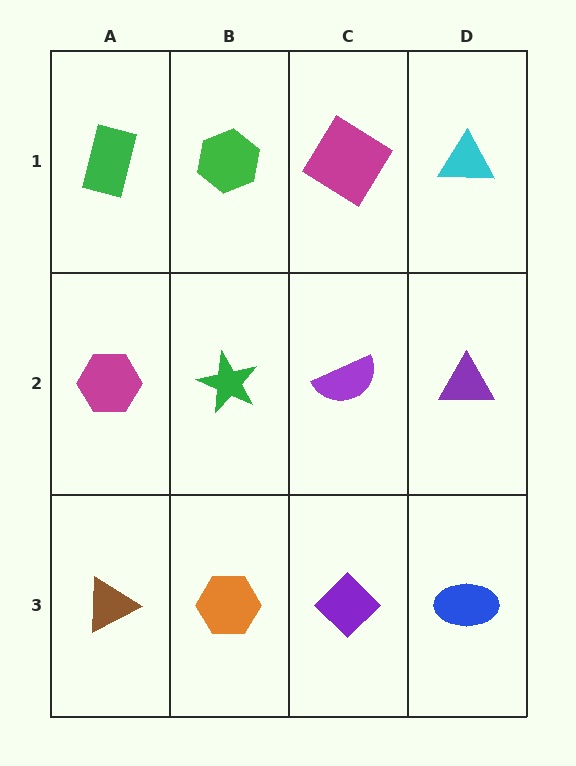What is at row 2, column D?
A purple triangle.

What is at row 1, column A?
A green rectangle.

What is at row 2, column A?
A magenta hexagon.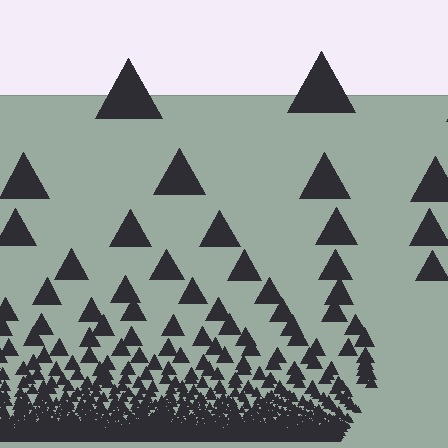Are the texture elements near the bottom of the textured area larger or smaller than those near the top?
Smaller. The gradient is inverted — elements near the bottom are smaller and denser.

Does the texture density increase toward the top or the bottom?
Density increases toward the bottom.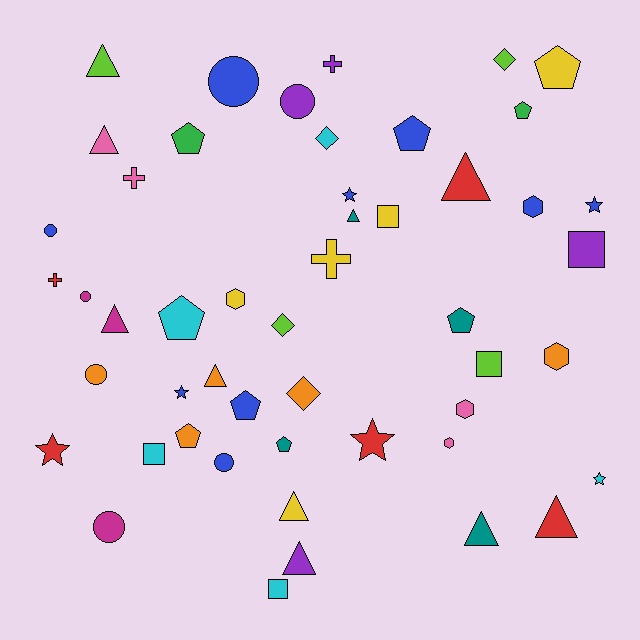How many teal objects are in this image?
There are 4 teal objects.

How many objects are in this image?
There are 50 objects.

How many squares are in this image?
There are 5 squares.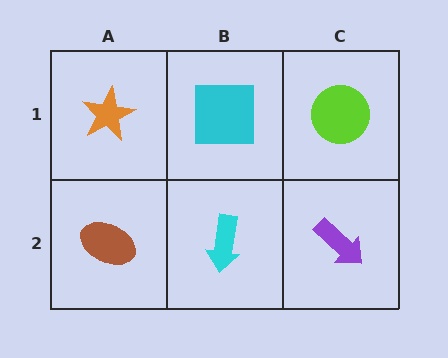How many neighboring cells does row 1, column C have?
2.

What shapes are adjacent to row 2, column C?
A lime circle (row 1, column C), a cyan arrow (row 2, column B).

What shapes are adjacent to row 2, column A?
An orange star (row 1, column A), a cyan arrow (row 2, column B).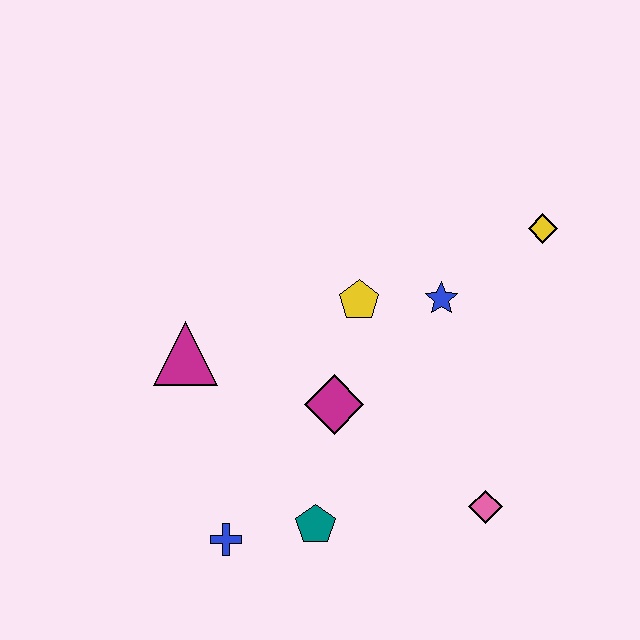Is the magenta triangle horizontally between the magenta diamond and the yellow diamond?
No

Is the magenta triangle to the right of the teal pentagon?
No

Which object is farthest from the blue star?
The blue cross is farthest from the blue star.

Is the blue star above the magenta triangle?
Yes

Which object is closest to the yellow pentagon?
The blue star is closest to the yellow pentagon.